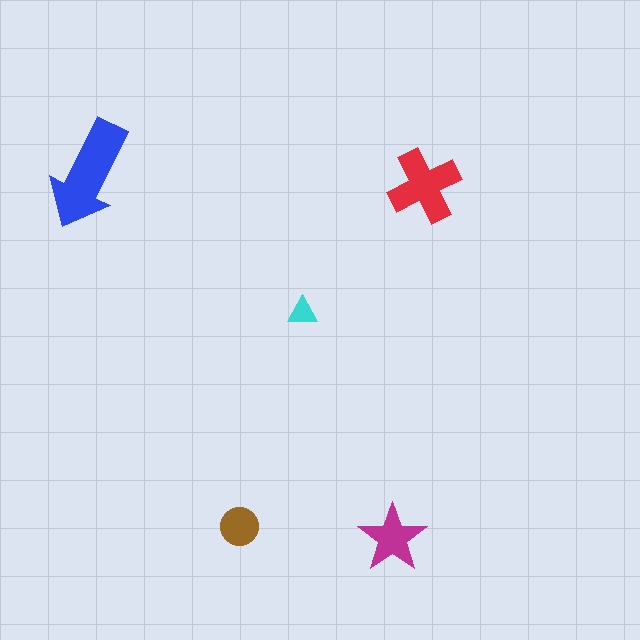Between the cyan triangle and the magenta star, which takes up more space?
The magenta star.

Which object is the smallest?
The cyan triangle.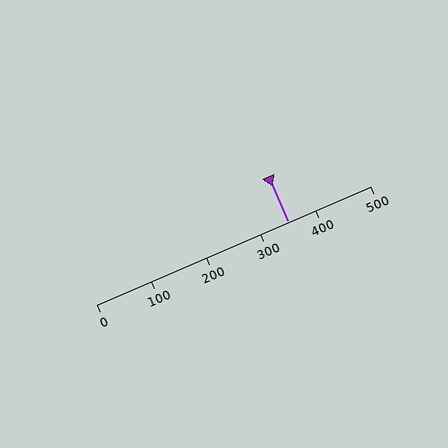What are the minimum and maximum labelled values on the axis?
The axis runs from 0 to 500.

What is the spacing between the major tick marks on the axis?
The major ticks are spaced 100 apart.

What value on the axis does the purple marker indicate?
The marker indicates approximately 350.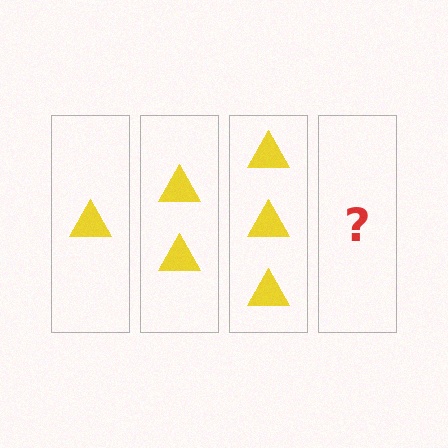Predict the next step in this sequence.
The next step is 4 triangles.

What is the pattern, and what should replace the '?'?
The pattern is that each step adds one more triangle. The '?' should be 4 triangles.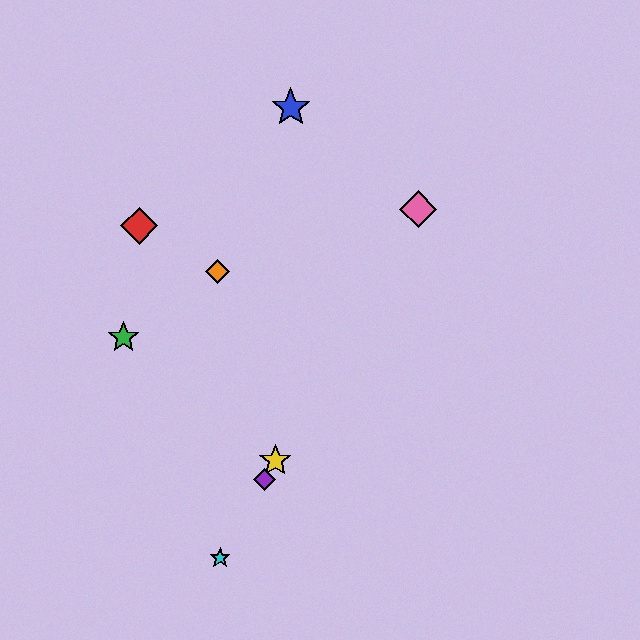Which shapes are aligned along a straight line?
The yellow star, the purple diamond, the cyan star, the pink diamond are aligned along a straight line.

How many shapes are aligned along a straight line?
4 shapes (the yellow star, the purple diamond, the cyan star, the pink diamond) are aligned along a straight line.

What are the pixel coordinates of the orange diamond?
The orange diamond is at (217, 272).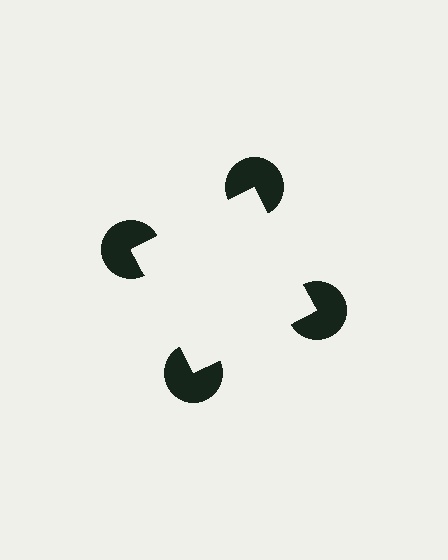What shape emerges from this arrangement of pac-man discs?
An illusory square — its edges are inferred from the aligned wedge cuts in the pac-man discs, not physically drawn.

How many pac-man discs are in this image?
There are 4 — one at each vertex of the illusory square.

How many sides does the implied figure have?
4 sides.